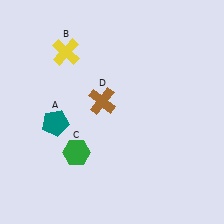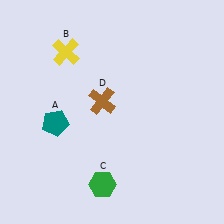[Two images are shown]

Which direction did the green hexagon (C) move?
The green hexagon (C) moved down.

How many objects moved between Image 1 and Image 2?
1 object moved between the two images.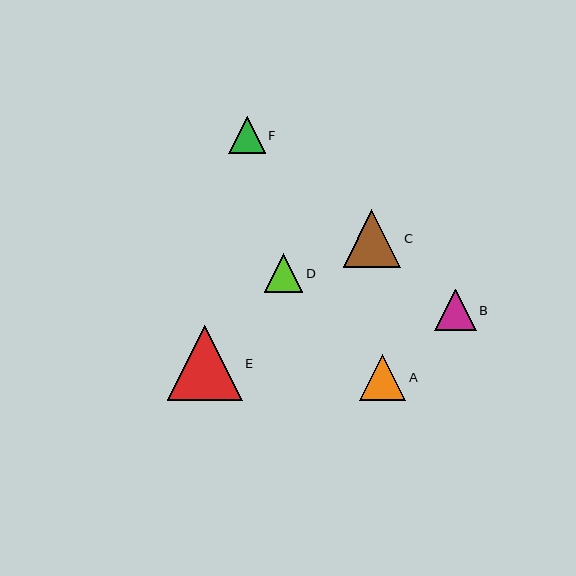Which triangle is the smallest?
Triangle F is the smallest with a size of approximately 36 pixels.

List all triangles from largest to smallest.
From largest to smallest: E, C, A, B, D, F.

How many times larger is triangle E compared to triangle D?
Triangle E is approximately 1.9 times the size of triangle D.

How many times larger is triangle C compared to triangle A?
Triangle C is approximately 1.2 times the size of triangle A.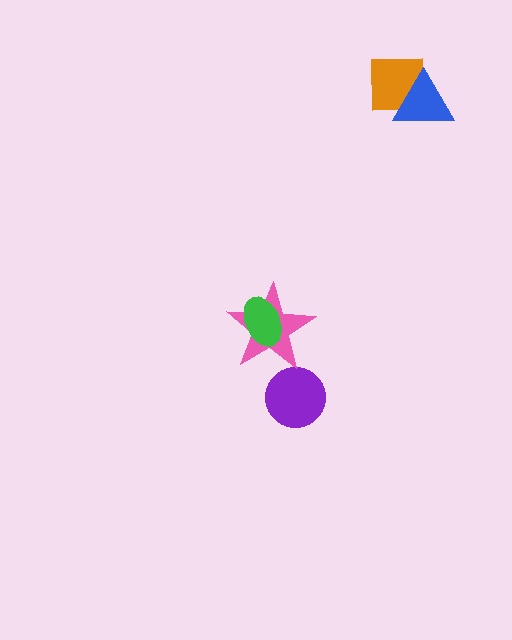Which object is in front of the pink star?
The green ellipse is in front of the pink star.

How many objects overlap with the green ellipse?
1 object overlaps with the green ellipse.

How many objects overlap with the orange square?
1 object overlaps with the orange square.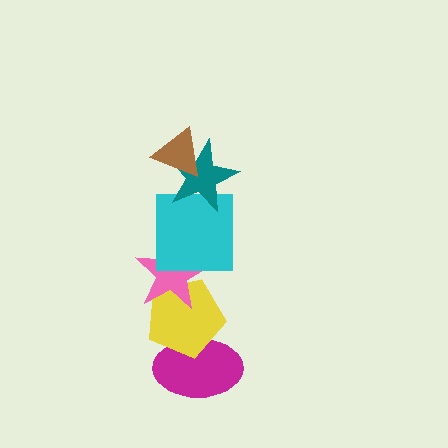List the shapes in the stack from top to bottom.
From top to bottom: the brown triangle, the teal star, the cyan square, the pink star, the yellow pentagon, the magenta ellipse.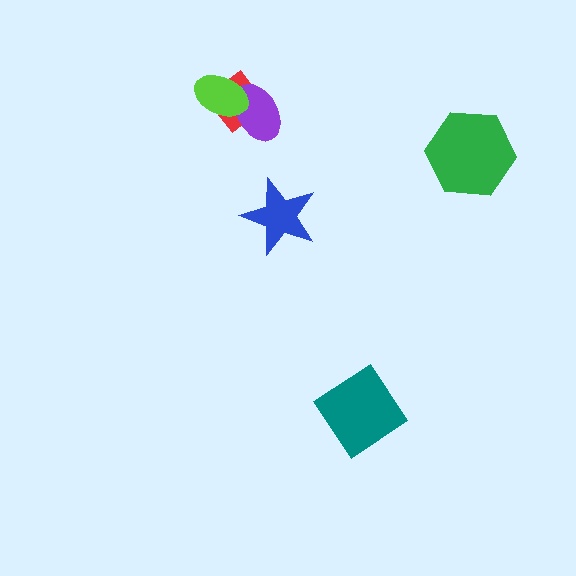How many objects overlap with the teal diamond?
0 objects overlap with the teal diamond.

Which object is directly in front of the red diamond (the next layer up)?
The purple ellipse is directly in front of the red diamond.